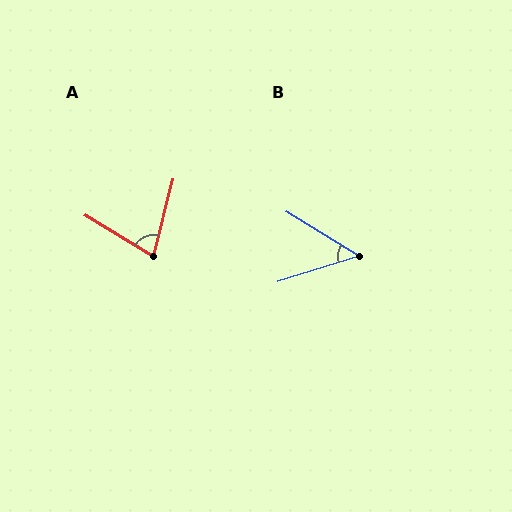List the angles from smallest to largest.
B (49°), A (73°).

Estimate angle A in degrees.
Approximately 73 degrees.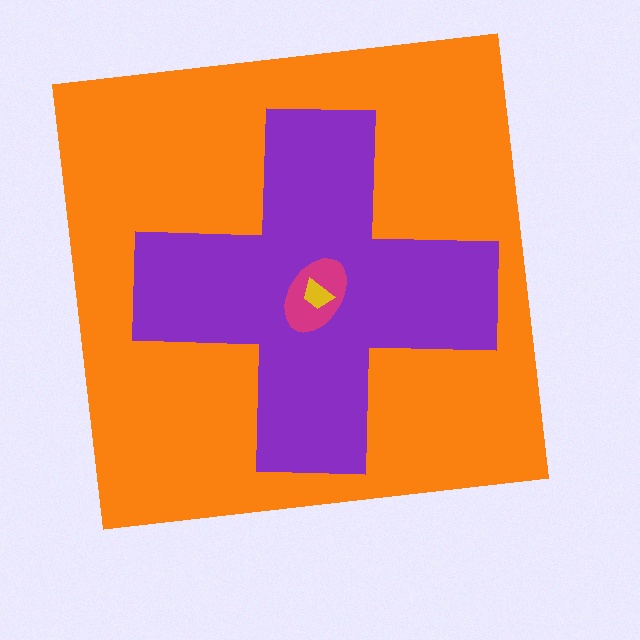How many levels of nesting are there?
4.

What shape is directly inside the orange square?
The purple cross.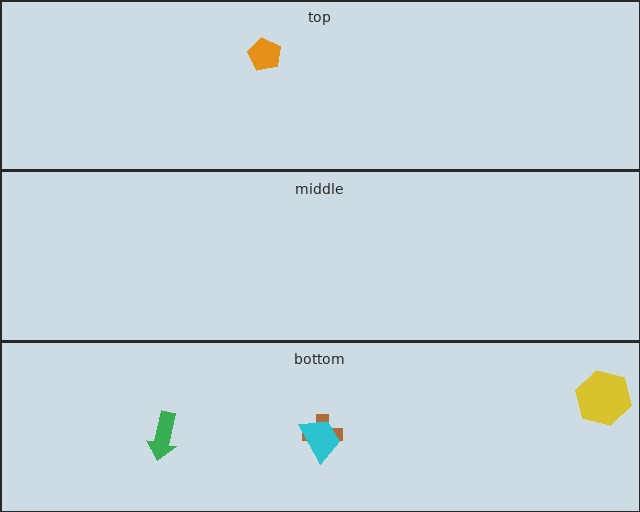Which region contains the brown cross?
The bottom region.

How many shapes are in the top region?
1.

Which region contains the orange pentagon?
The top region.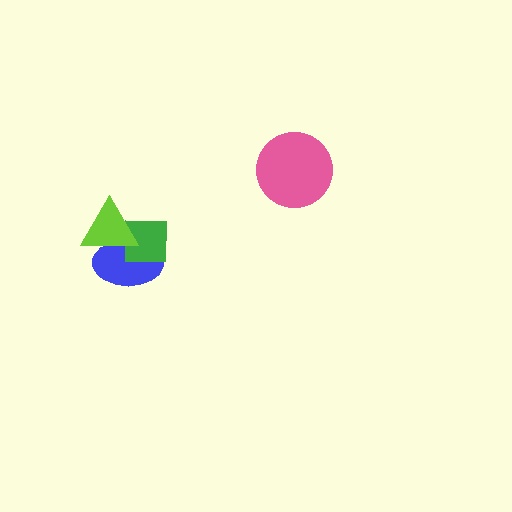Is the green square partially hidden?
Yes, it is partially covered by another shape.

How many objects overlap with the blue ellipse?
2 objects overlap with the blue ellipse.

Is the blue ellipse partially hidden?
Yes, it is partially covered by another shape.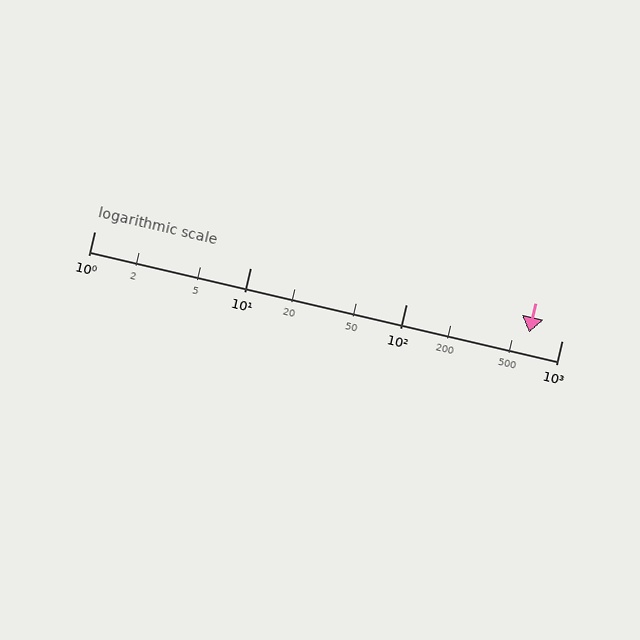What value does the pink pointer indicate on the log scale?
The pointer indicates approximately 620.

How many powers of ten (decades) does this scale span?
The scale spans 3 decades, from 1 to 1000.